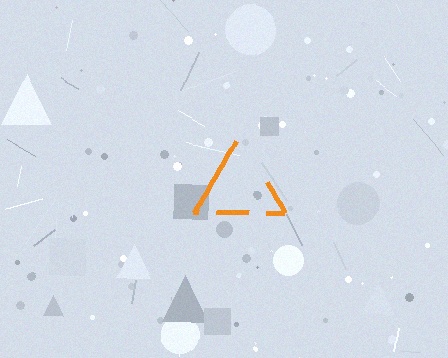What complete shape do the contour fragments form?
The contour fragments form a triangle.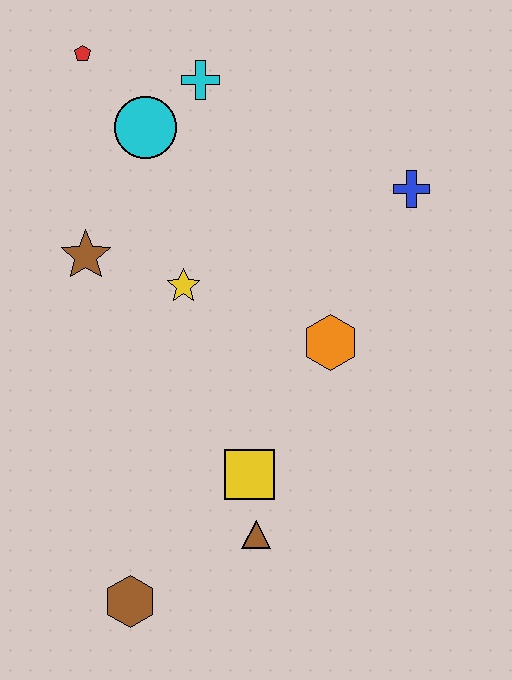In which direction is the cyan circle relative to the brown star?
The cyan circle is above the brown star.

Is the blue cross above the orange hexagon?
Yes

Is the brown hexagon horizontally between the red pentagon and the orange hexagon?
Yes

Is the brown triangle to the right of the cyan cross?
Yes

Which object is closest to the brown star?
The yellow star is closest to the brown star.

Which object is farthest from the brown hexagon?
The red pentagon is farthest from the brown hexagon.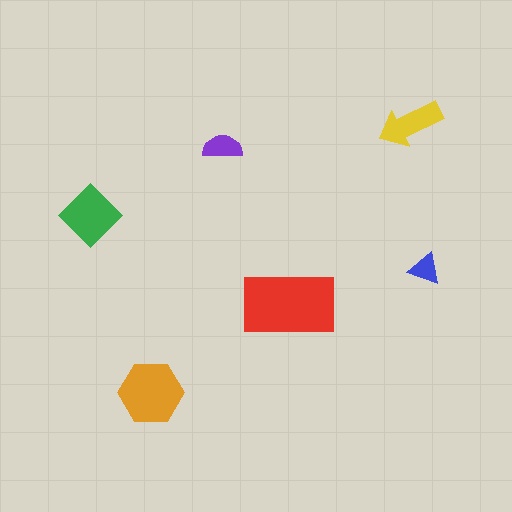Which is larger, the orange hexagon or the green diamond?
The orange hexagon.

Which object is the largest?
The red rectangle.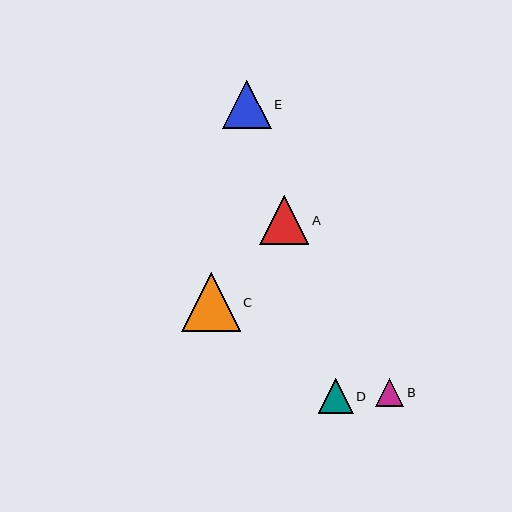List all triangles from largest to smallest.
From largest to smallest: C, A, E, D, B.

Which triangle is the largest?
Triangle C is the largest with a size of approximately 59 pixels.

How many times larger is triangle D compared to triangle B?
Triangle D is approximately 1.2 times the size of triangle B.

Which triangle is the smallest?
Triangle B is the smallest with a size of approximately 29 pixels.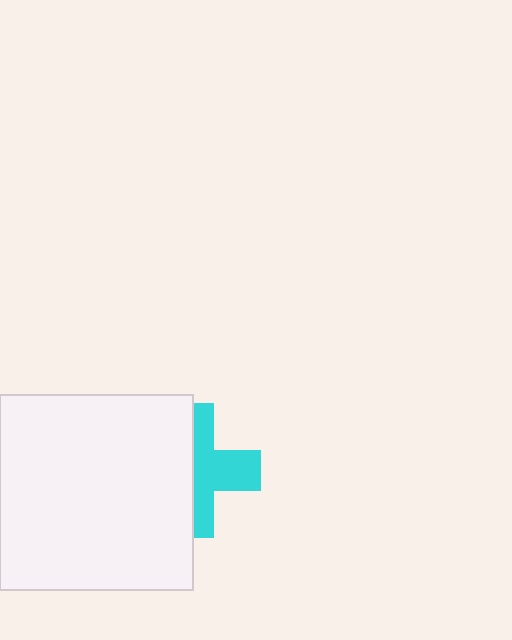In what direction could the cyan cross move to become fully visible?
The cyan cross could move right. That would shift it out from behind the white square entirely.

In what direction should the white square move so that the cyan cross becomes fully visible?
The white square should move left. That is the shortest direction to clear the overlap and leave the cyan cross fully visible.